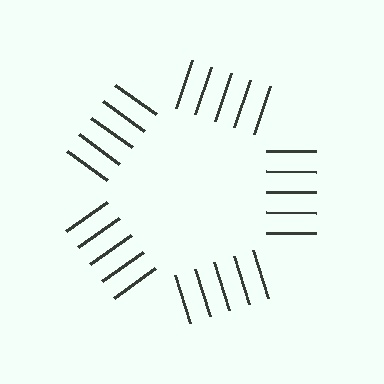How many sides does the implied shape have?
5 sides — the line-ends trace a pentagon.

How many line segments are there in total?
25 — 5 along each of the 5 edges.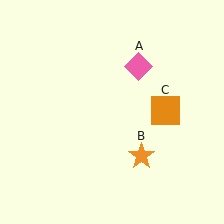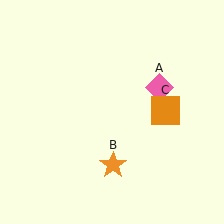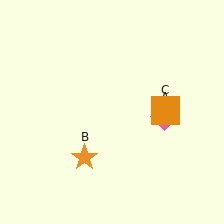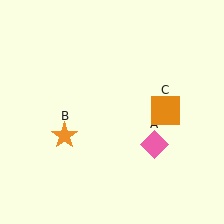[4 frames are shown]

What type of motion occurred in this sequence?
The pink diamond (object A), orange star (object B) rotated clockwise around the center of the scene.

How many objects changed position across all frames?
2 objects changed position: pink diamond (object A), orange star (object B).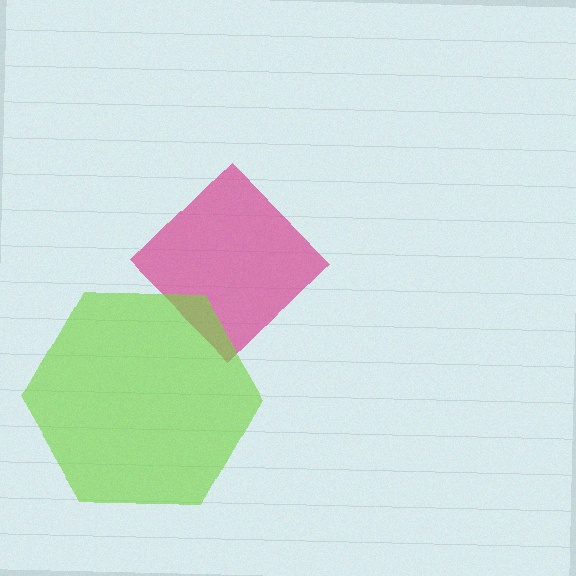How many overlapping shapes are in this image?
There are 2 overlapping shapes in the image.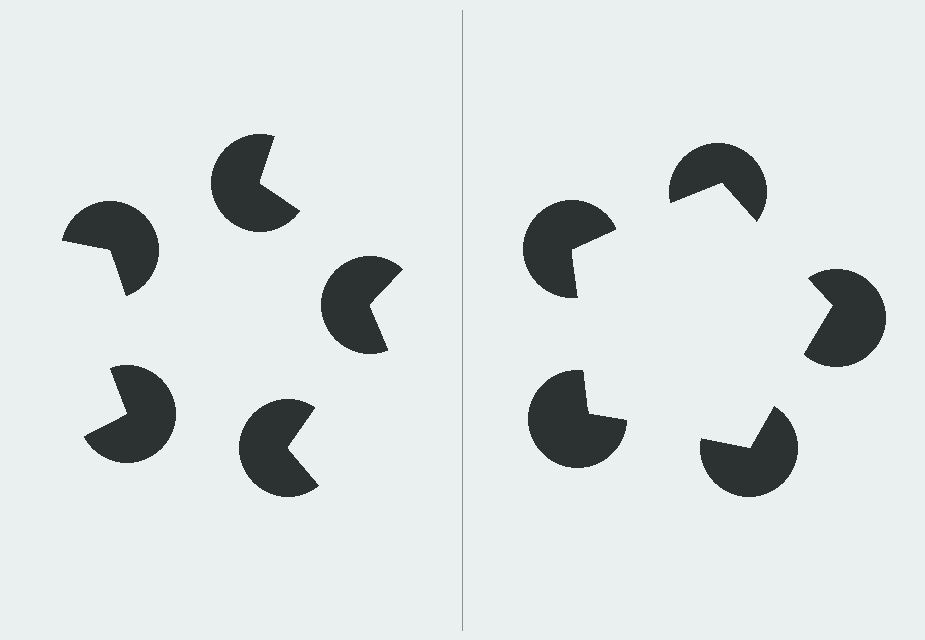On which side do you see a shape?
An illusory pentagon appears on the right side. On the left side the wedge cuts are rotated, so no coherent shape forms.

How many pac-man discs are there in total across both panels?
10 — 5 on each side.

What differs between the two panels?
The pac-man discs are positioned identically on both sides; only the wedge orientations differ. On the right they align to a pentagon; on the left they are misaligned.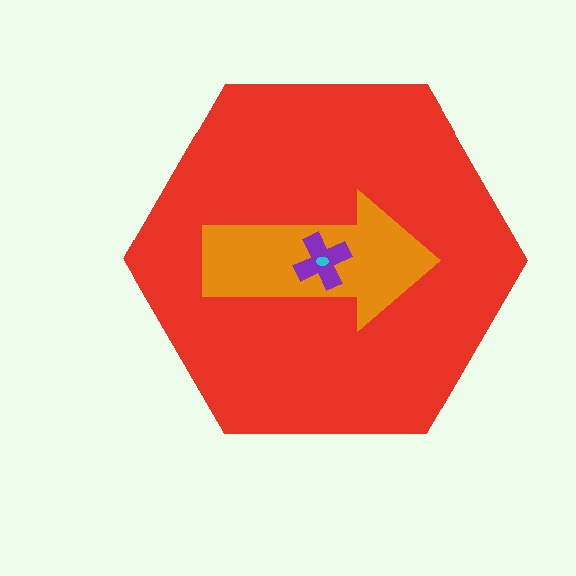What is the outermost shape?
The red hexagon.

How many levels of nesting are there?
4.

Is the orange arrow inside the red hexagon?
Yes.